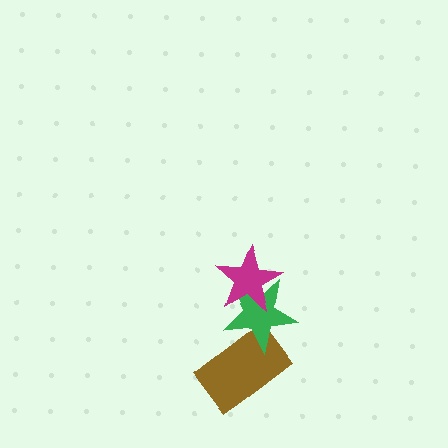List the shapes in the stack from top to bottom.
From top to bottom: the magenta star, the green star, the brown rectangle.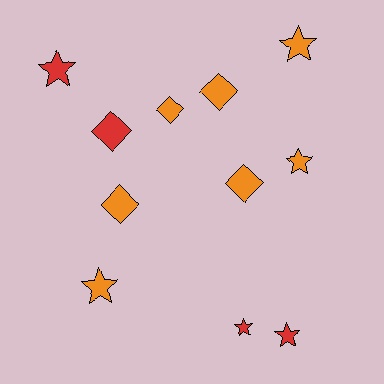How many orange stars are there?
There are 3 orange stars.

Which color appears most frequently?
Orange, with 7 objects.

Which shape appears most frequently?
Star, with 6 objects.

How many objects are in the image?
There are 11 objects.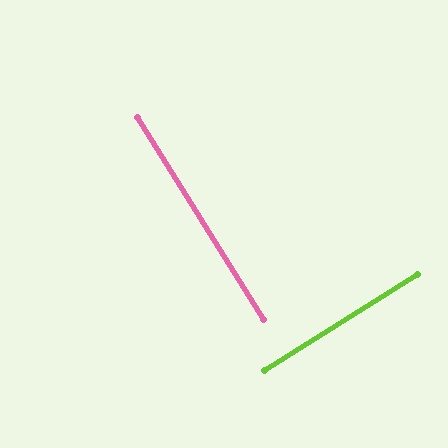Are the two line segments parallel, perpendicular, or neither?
Perpendicular — they meet at approximately 90°.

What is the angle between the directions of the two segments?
Approximately 90 degrees.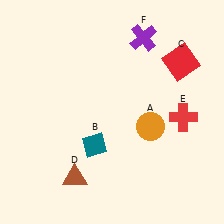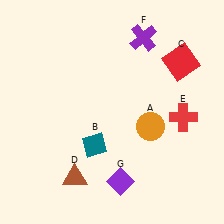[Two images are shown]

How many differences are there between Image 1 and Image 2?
There is 1 difference between the two images.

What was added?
A purple diamond (G) was added in Image 2.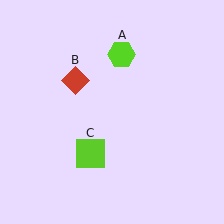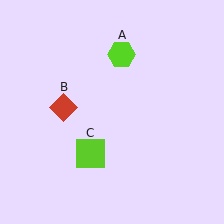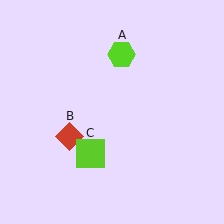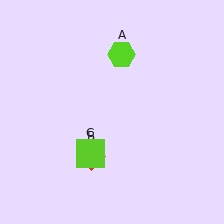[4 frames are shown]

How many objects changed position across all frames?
1 object changed position: red diamond (object B).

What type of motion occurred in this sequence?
The red diamond (object B) rotated counterclockwise around the center of the scene.